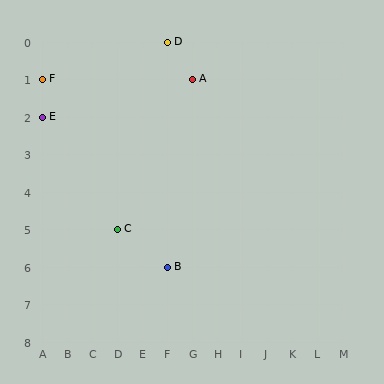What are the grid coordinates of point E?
Point E is at grid coordinates (A, 2).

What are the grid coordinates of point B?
Point B is at grid coordinates (F, 6).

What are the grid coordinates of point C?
Point C is at grid coordinates (D, 5).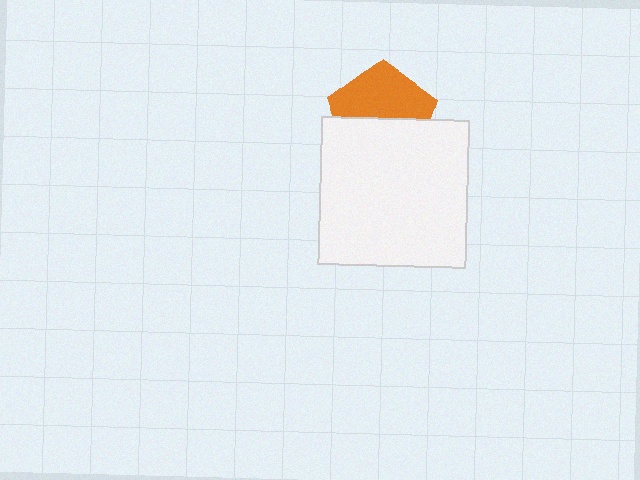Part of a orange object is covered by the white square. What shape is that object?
It is a pentagon.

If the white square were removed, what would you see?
You would see the complete orange pentagon.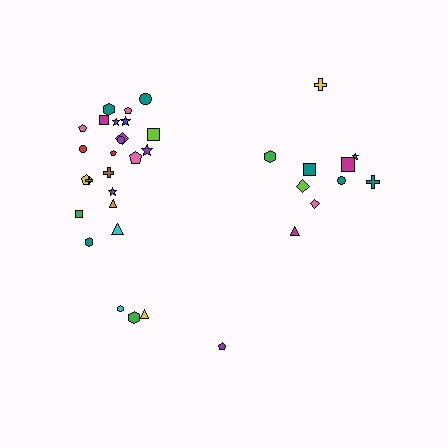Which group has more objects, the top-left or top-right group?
The top-left group.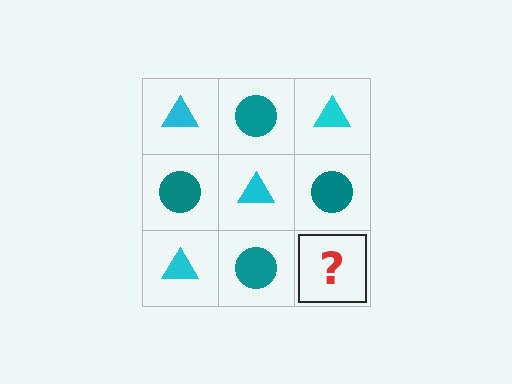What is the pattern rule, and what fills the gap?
The rule is that it alternates cyan triangle and teal circle in a checkerboard pattern. The gap should be filled with a cyan triangle.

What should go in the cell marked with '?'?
The missing cell should contain a cyan triangle.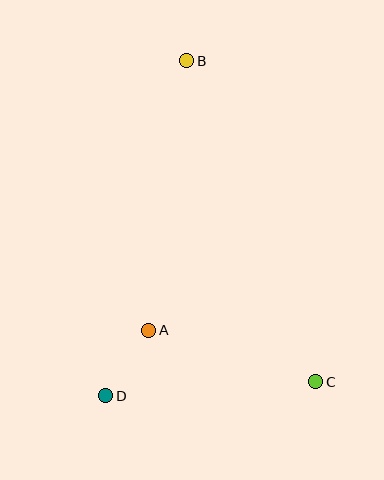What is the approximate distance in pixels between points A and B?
The distance between A and B is approximately 272 pixels.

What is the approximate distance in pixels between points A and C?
The distance between A and C is approximately 175 pixels.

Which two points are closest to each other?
Points A and D are closest to each other.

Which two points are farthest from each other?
Points B and C are farthest from each other.